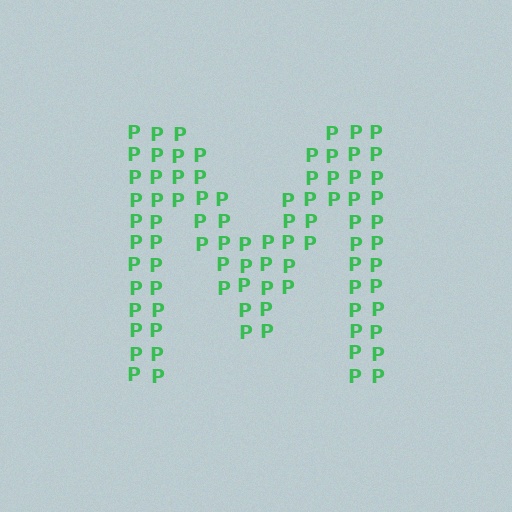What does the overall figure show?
The overall figure shows the letter M.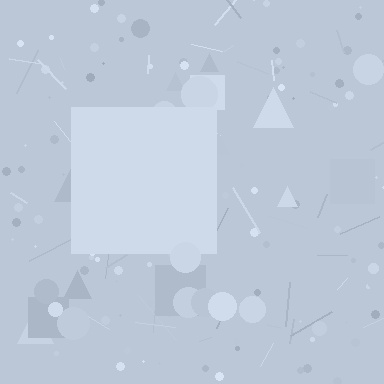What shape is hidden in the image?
A square is hidden in the image.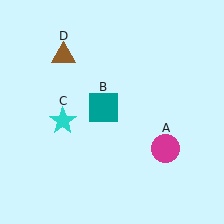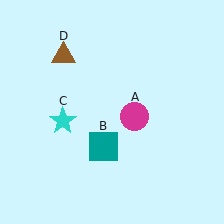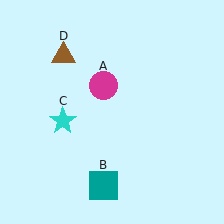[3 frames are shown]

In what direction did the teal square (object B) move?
The teal square (object B) moved down.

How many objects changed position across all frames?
2 objects changed position: magenta circle (object A), teal square (object B).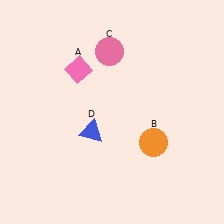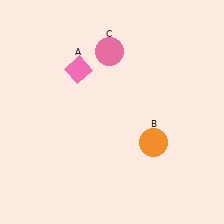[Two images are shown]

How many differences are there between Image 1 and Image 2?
There is 1 difference between the two images.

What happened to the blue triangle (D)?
The blue triangle (D) was removed in Image 2. It was in the bottom-left area of Image 1.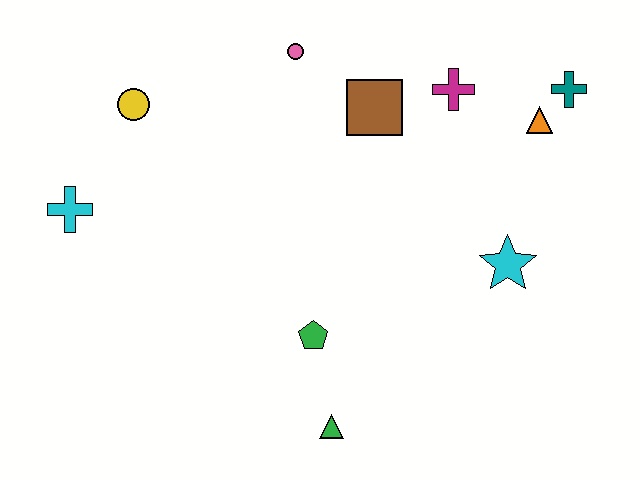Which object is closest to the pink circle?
The brown square is closest to the pink circle.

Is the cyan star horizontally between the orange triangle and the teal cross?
No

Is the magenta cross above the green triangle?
Yes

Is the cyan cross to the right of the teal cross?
No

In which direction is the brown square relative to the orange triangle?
The brown square is to the left of the orange triangle.